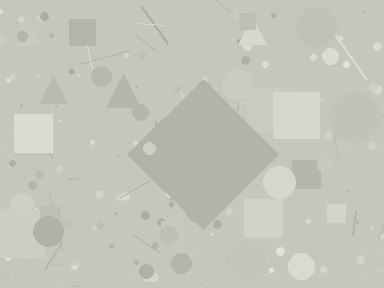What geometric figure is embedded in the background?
A diamond is embedded in the background.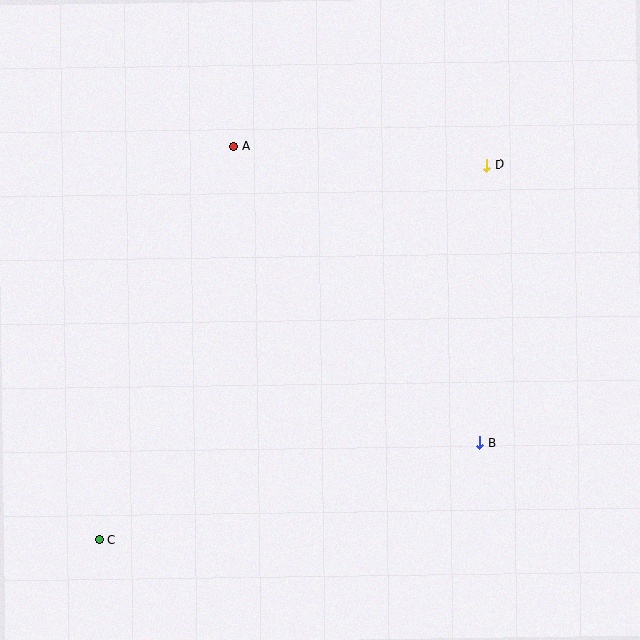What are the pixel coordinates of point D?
Point D is at (486, 165).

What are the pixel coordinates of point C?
Point C is at (99, 540).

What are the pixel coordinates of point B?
Point B is at (479, 443).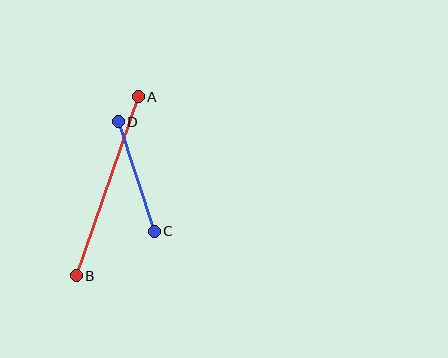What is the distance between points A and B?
The distance is approximately 189 pixels.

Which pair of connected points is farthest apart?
Points A and B are farthest apart.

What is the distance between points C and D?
The distance is approximately 115 pixels.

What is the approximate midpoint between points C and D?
The midpoint is at approximately (136, 176) pixels.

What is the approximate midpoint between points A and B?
The midpoint is at approximately (107, 186) pixels.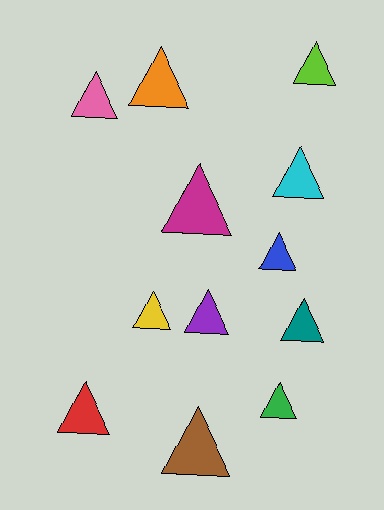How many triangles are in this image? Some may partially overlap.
There are 12 triangles.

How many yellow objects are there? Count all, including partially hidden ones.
There is 1 yellow object.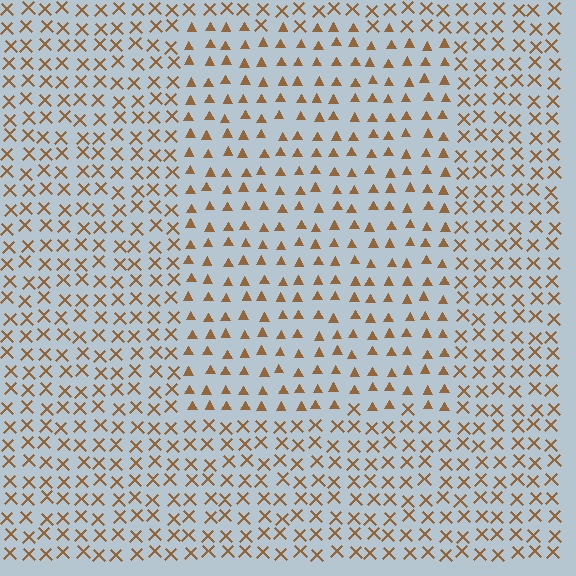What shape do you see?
I see a rectangle.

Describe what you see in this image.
The image is filled with small brown elements arranged in a uniform grid. A rectangle-shaped region contains triangles, while the surrounding area contains X marks. The boundary is defined purely by the change in element shape.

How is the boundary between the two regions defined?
The boundary is defined by a change in element shape: triangles inside vs. X marks outside. All elements share the same color and spacing.